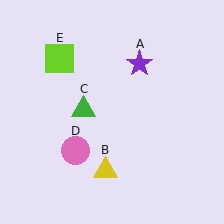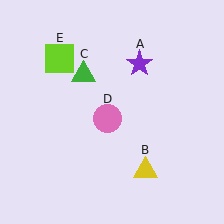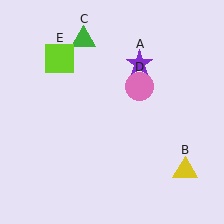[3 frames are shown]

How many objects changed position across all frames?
3 objects changed position: yellow triangle (object B), green triangle (object C), pink circle (object D).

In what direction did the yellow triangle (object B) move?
The yellow triangle (object B) moved right.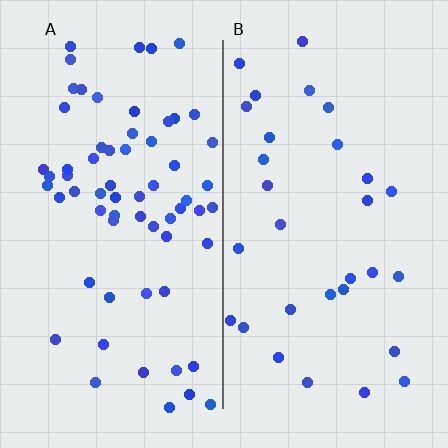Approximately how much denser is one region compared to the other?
Approximately 2.1× — region A over region B.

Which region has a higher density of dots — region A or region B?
A (the left).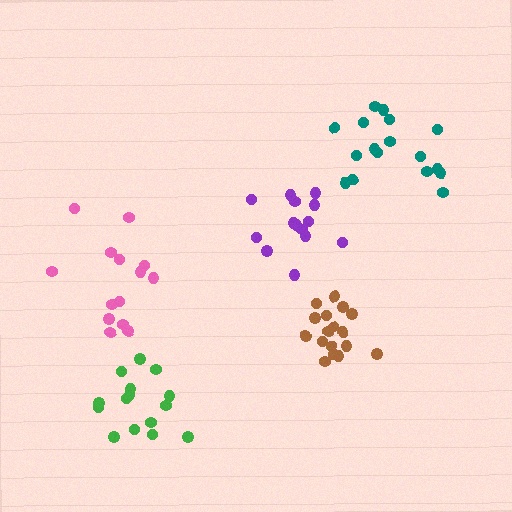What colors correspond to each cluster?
The clusters are colored: brown, pink, green, purple, teal.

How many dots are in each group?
Group 1: 17 dots, Group 2: 14 dots, Group 3: 15 dots, Group 4: 14 dots, Group 5: 17 dots (77 total).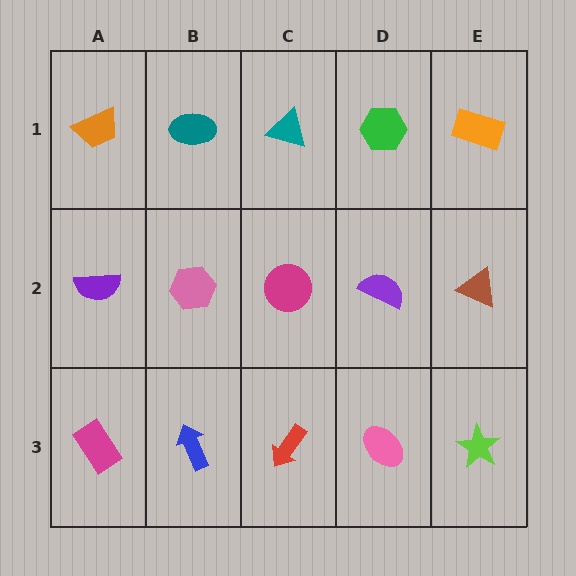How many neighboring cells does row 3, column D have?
3.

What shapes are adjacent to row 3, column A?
A purple semicircle (row 2, column A), a blue arrow (row 3, column B).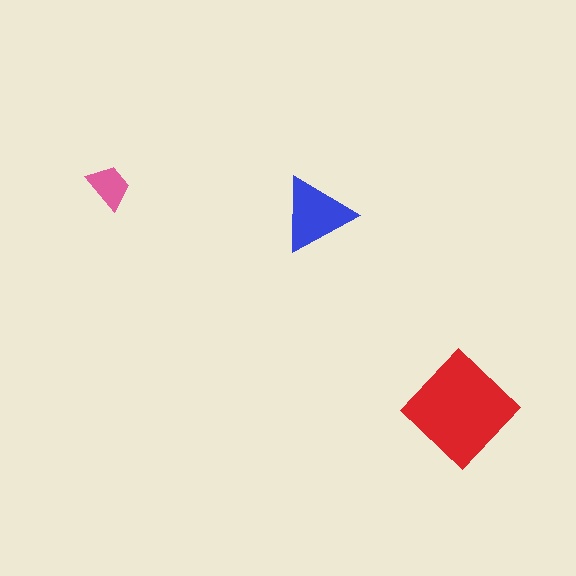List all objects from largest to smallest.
The red diamond, the blue triangle, the pink trapezoid.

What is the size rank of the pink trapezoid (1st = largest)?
3rd.